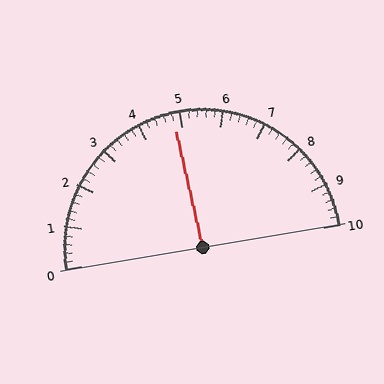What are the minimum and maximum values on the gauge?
The gauge ranges from 0 to 10.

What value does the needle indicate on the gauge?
The needle indicates approximately 4.8.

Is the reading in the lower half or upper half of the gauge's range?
The reading is in the lower half of the range (0 to 10).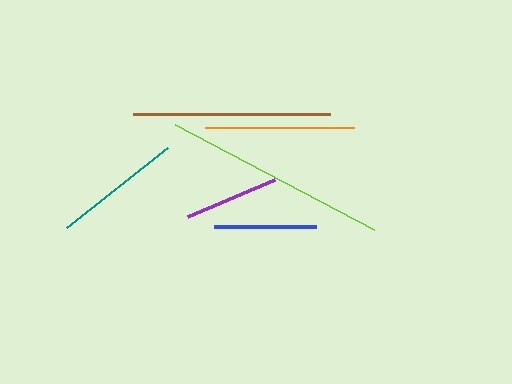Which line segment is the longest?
The lime line is the longest at approximately 225 pixels.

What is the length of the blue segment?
The blue segment is approximately 102 pixels long.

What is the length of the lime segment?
The lime segment is approximately 225 pixels long.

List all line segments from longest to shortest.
From longest to shortest: lime, brown, orange, teal, blue, purple.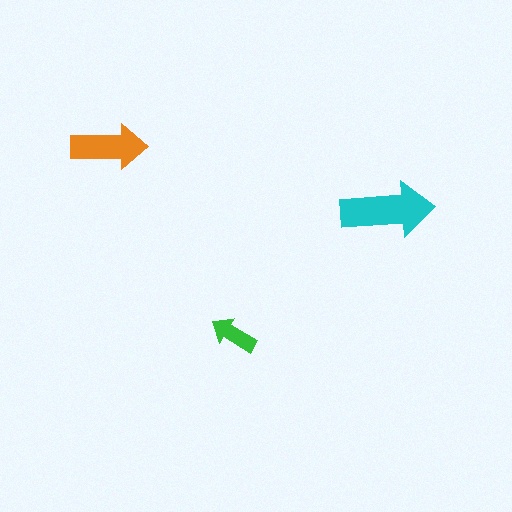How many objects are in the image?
There are 3 objects in the image.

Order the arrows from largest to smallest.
the cyan one, the orange one, the green one.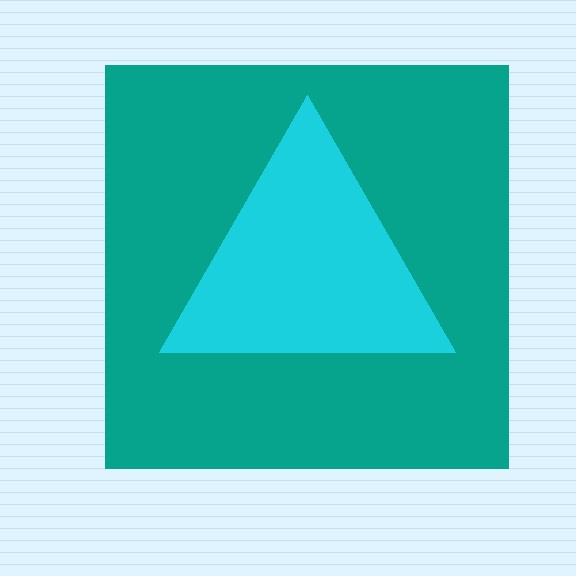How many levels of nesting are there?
2.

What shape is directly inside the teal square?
The cyan triangle.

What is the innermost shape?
The cyan triangle.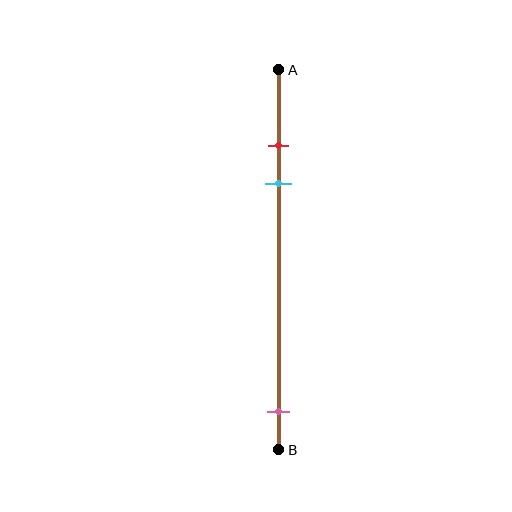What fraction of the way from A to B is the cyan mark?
The cyan mark is approximately 30% (0.3) of the way from A to B.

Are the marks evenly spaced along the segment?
No, the marks are not evenly spaced.